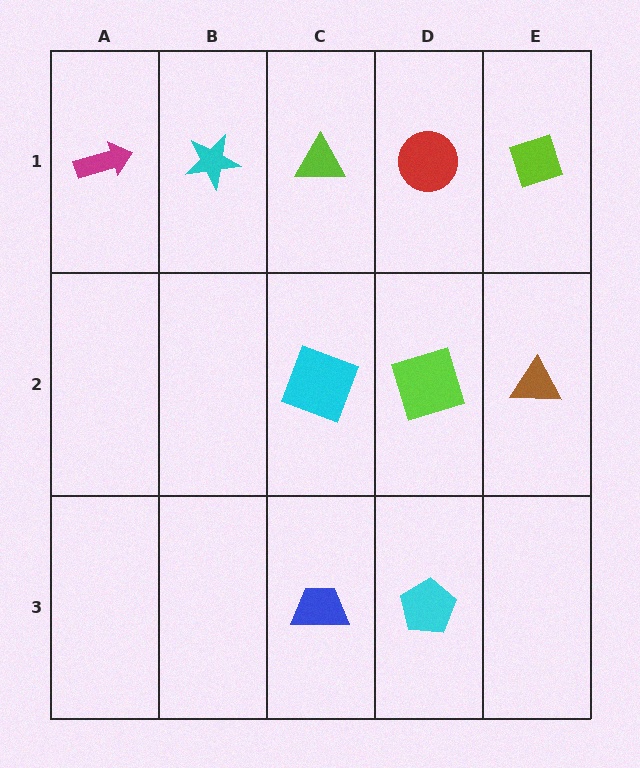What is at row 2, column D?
A lime square.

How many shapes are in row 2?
3 shapes.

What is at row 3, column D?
A cyan pentagon.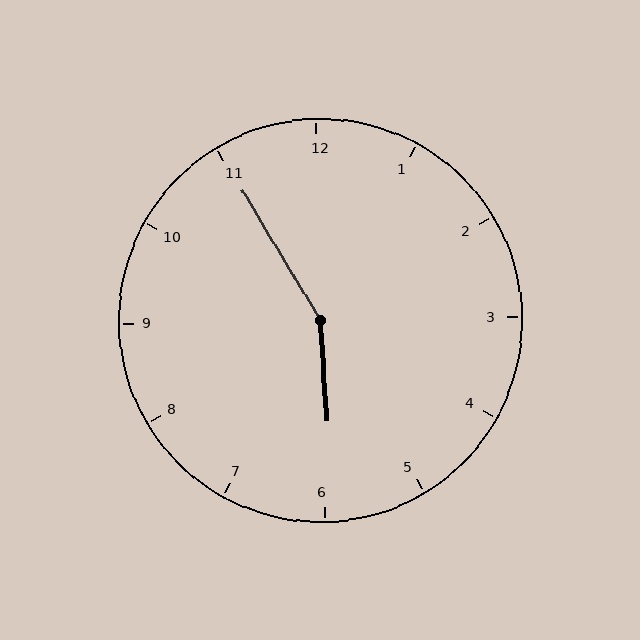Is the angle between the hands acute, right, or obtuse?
It is obtuse.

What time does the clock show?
5:55.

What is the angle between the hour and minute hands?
Approximately 152 degrees.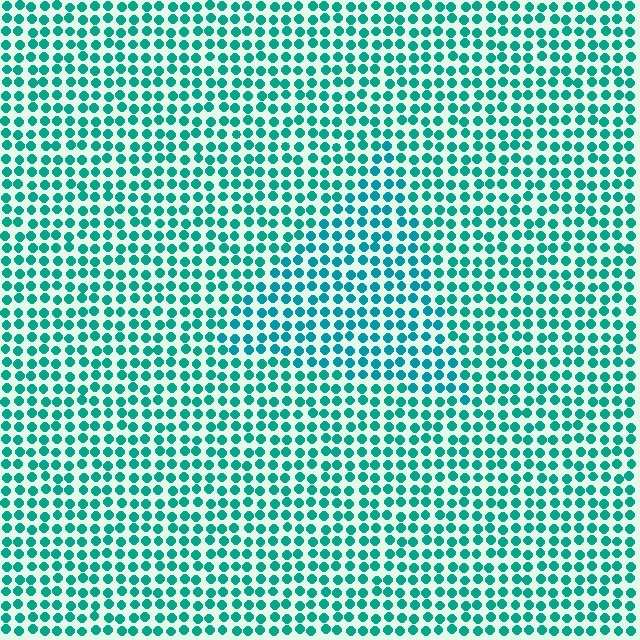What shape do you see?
I see a triangle.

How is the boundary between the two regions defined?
The boundary is defined purely by a slight shift in hue (about 16 degrees). Spacing, size, and orientation are identical on both sides.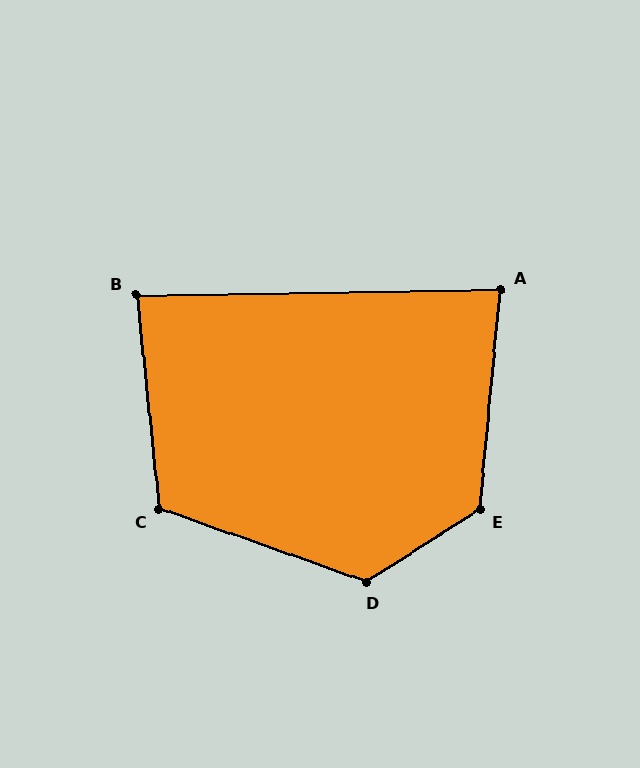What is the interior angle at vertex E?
Approximately 128 degrees (obtuse).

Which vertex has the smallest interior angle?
A, at approximately 84 degrees.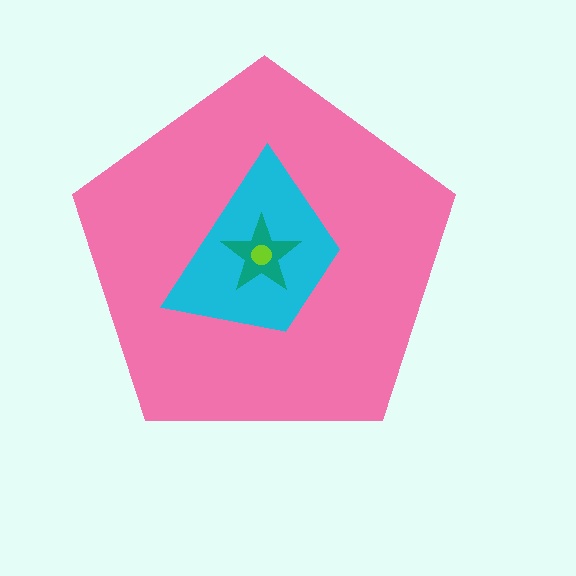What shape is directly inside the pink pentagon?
The cyan trapezoid.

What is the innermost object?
The lime circle.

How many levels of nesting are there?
4.